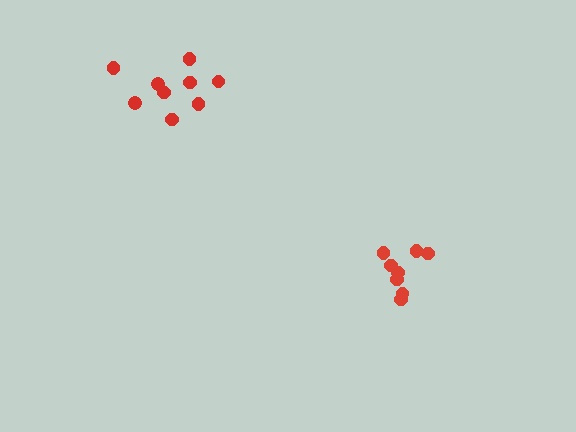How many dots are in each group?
Group 1: 9 dots, Group 2: 8 dots (17 total).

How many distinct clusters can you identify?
There are 2 distinct clusters.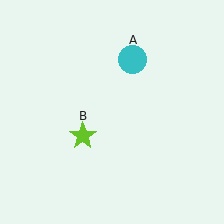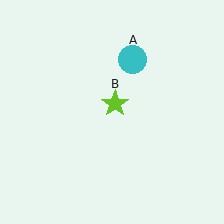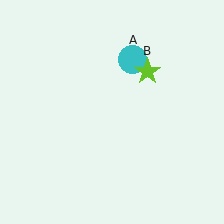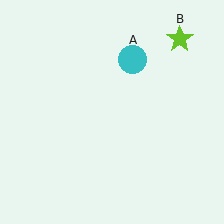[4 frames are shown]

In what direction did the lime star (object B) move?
The lime star (object B) moved up and to the right.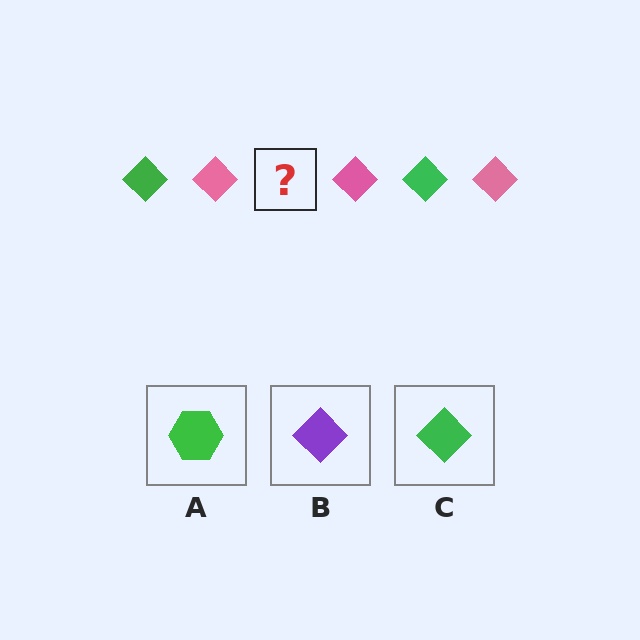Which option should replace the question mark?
Option C.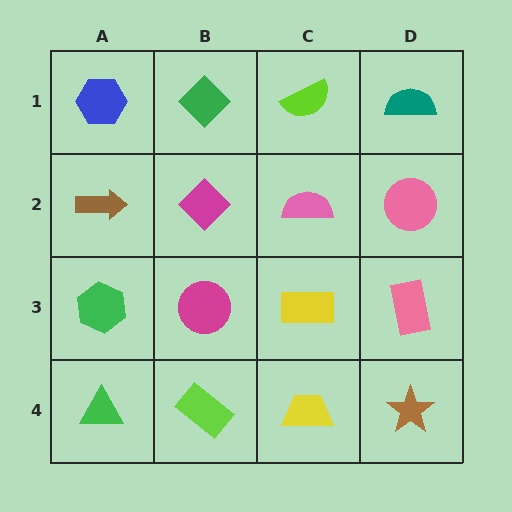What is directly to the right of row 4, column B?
A yellow trapezoid.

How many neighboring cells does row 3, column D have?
3.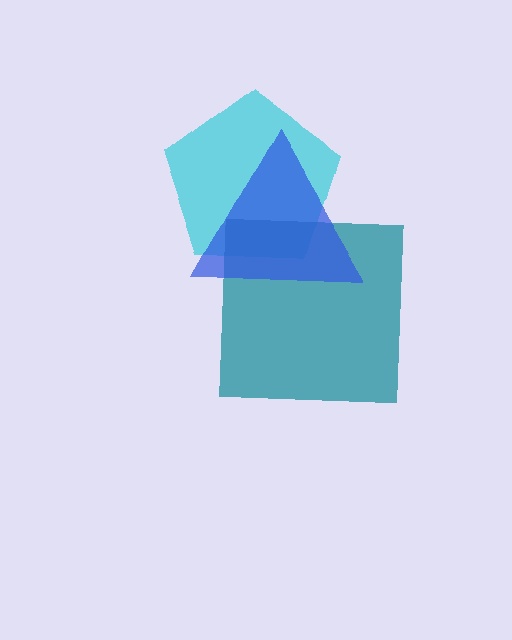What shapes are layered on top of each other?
The layered shapes are: a cyan pentagon, a teal square, a blue triangle.